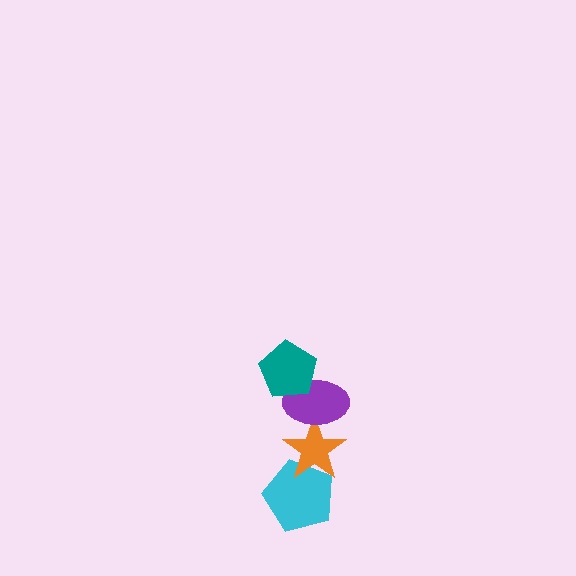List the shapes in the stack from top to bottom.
From top to bottom: the teal pentagon, the purple ellipse, the orange star, the cyan pentagon.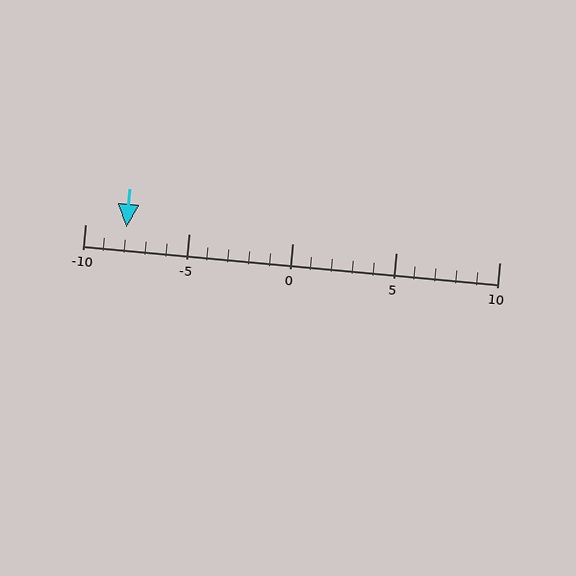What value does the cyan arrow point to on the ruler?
The cyan arrow points to approximately -8.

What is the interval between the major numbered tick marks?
The major tick marks are spaced 5 units apart.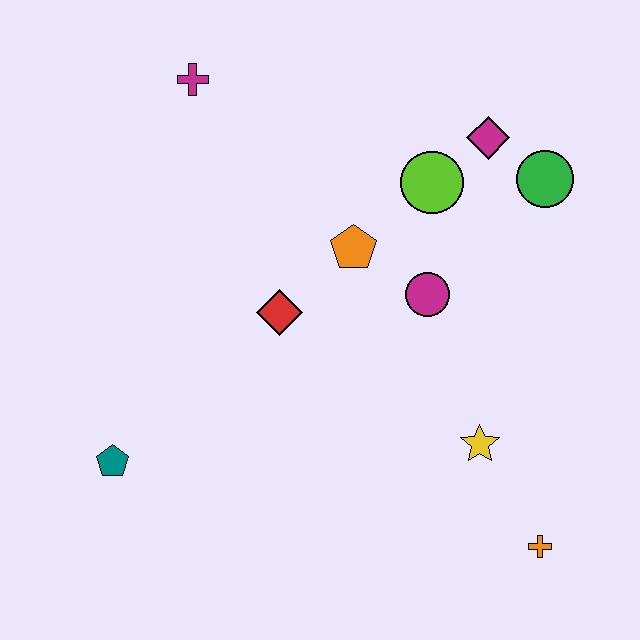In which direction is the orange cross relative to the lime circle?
The orange cross is below the lime circle.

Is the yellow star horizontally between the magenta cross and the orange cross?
Yes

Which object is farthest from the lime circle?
The teal pentagon is farthest from the lime circle.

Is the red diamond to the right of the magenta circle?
No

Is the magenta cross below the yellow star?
No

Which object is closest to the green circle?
The magenta diamond is closest to the green circle.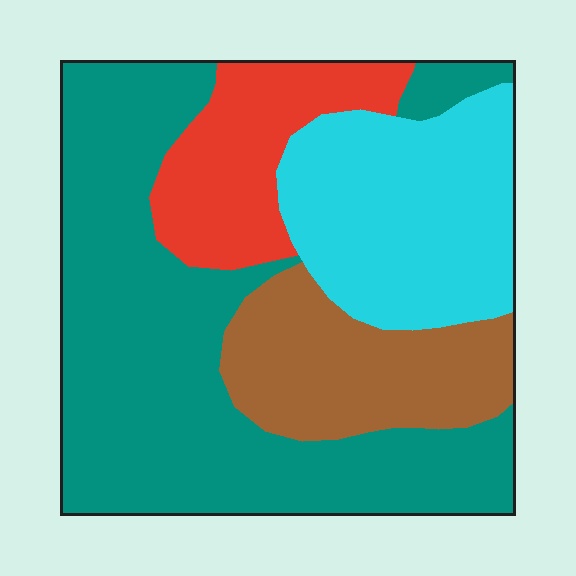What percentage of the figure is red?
Red covers roughly 15% of the figure.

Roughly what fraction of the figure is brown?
Brown takes up about one sixth (1/6) of the figure.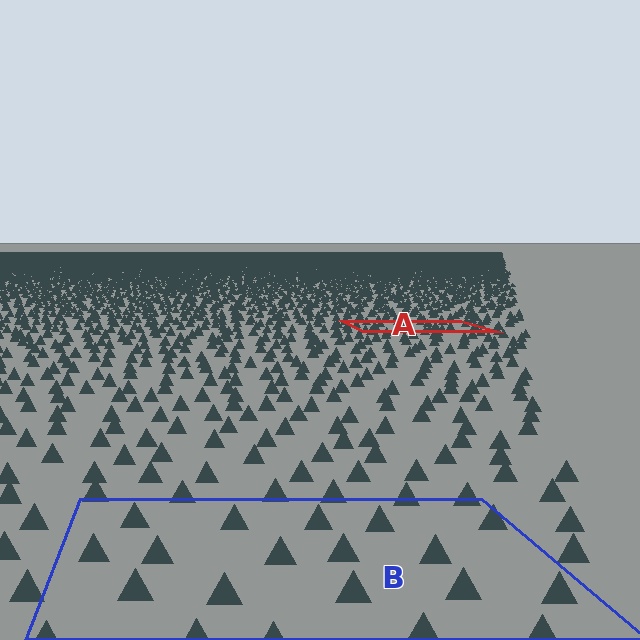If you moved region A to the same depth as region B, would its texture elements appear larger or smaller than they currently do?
They would appear larger. At a closer depth, the same texture elements are projected at a bigger on-screen size.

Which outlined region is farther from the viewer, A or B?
Region A is farther from the viewer — the texture elements inside it appear smaller and more densely packed.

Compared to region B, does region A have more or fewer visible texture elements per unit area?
Region A has more texture elements per unit area — they are packed more densely because it is farther away.